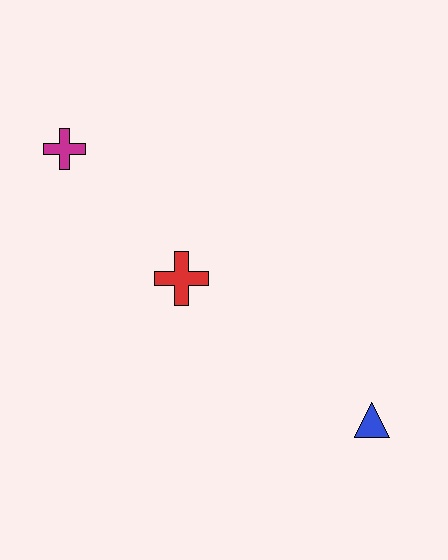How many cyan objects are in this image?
There are no cyan objects.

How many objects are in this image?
There are 3 objects.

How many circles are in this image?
There are no circles.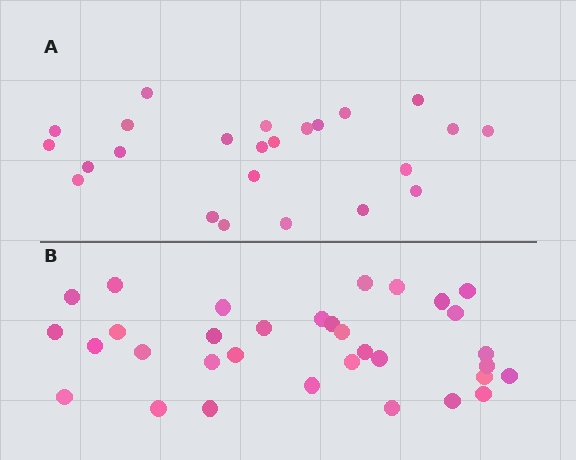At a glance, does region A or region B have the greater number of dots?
Region B (the bottom region) has more dots.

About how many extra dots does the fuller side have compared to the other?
Region B has roughly 8 or so more dots than region A.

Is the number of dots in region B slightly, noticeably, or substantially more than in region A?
Region B has noticeably more, but not dramatically so. The ratio is roughly 1.4 to 1.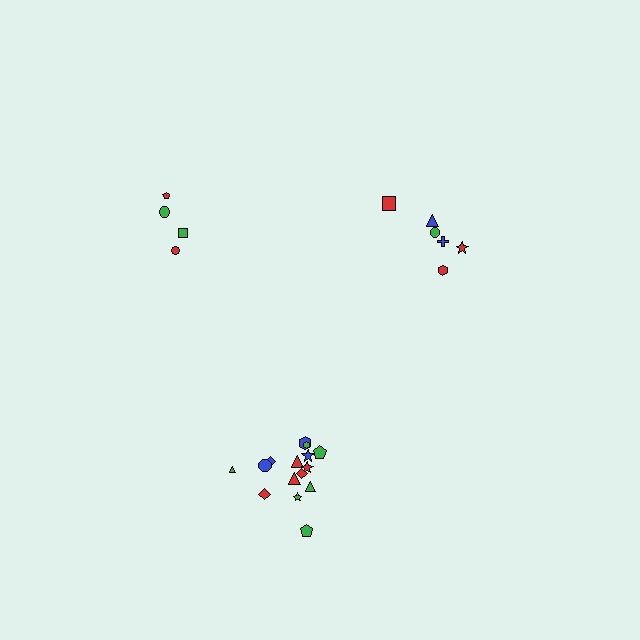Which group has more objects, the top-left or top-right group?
The top-right group.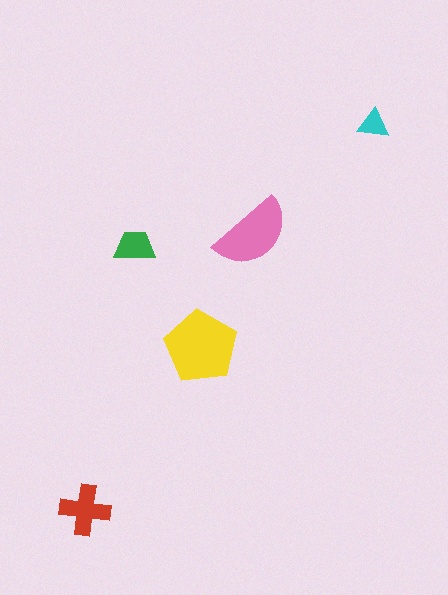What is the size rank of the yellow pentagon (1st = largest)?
1st.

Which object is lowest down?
The red cross is bottommost.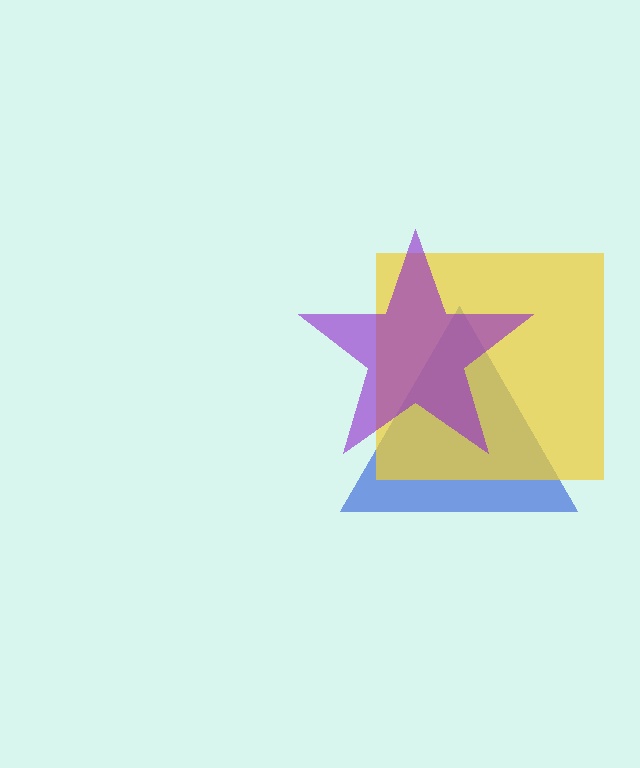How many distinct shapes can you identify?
There are 3 distinct shapes: a blue triangle, a yellow square, a purple star.